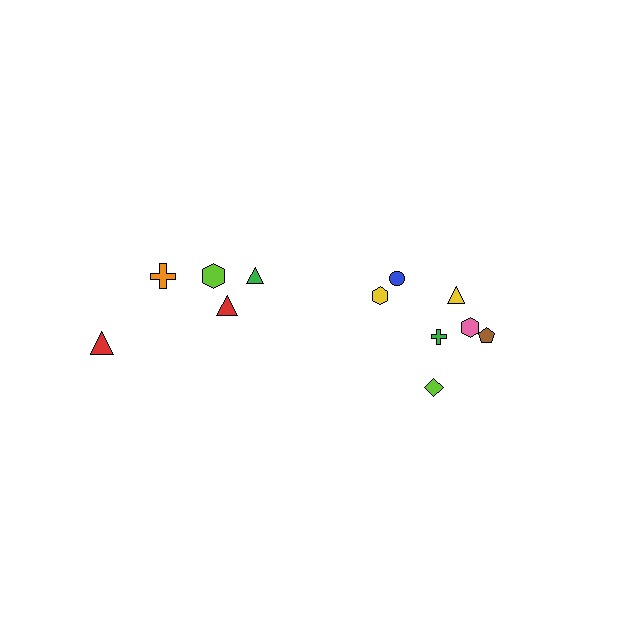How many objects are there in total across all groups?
There are 12 objects.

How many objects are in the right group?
There are 7 objects.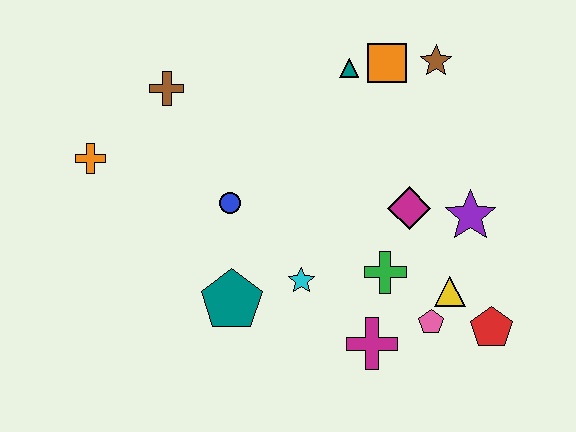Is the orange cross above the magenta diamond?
Yes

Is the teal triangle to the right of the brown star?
No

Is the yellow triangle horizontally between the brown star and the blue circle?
No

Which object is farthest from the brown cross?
The red pentagon is farthest from the brown cross.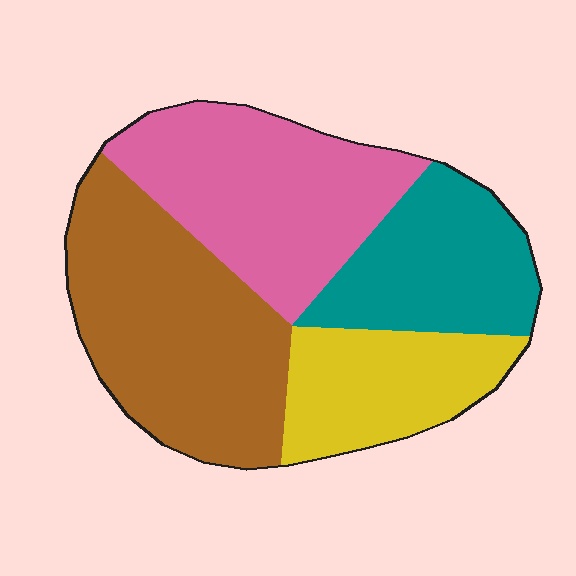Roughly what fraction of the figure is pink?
Pink takes up about one quarter (1/4) of the figure.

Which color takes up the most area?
Brown, at roughly 35%.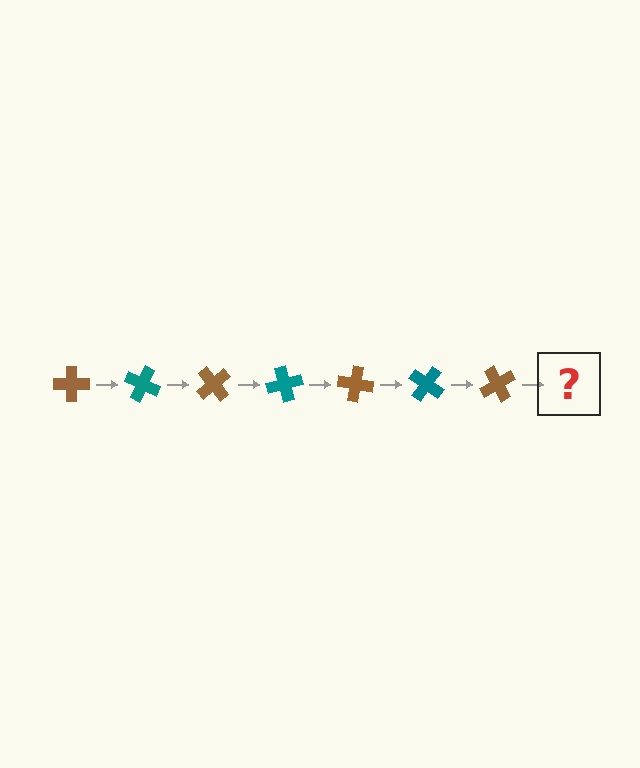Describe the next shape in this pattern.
It should be a teal cross, rotated 175 degrees from the start.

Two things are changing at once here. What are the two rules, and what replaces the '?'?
The two rules are that it rotates 25 degrees each step and the color cycles through brown and teal. The '?' should be a teal cross, rotated 175 degrees from the start.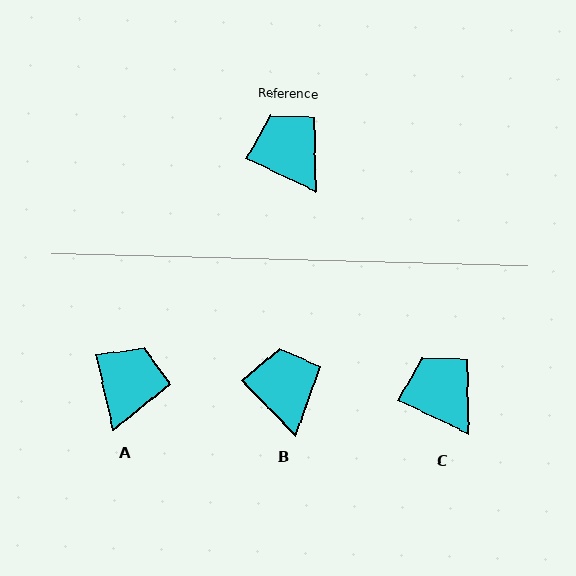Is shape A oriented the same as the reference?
No, it is off by about 52 degrees.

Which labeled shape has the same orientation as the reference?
C.